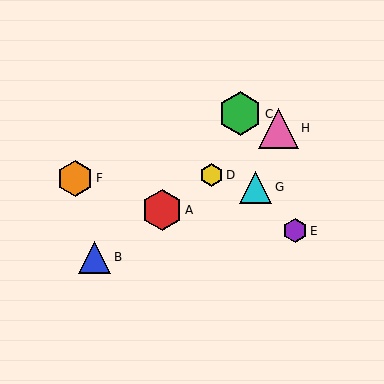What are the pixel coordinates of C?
Object C is at (240, 114).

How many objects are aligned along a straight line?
4 objects (A, B, D, H) are aligned along a straight line.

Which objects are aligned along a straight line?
Objects A, B, D, H are aligned along a straight line.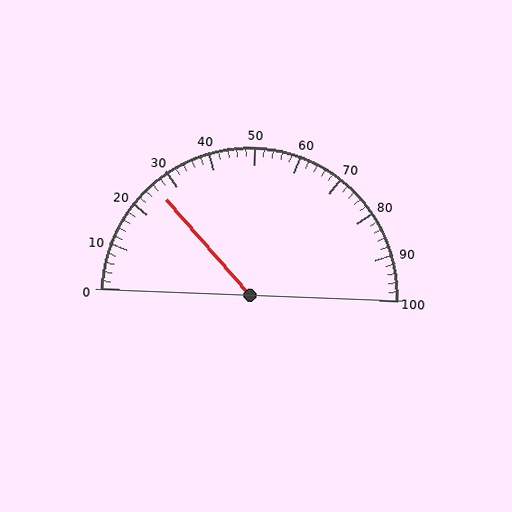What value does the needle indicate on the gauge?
The needle indicates approximately 26.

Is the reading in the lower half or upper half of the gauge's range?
The reading is in the lower half of the range (0 to 100).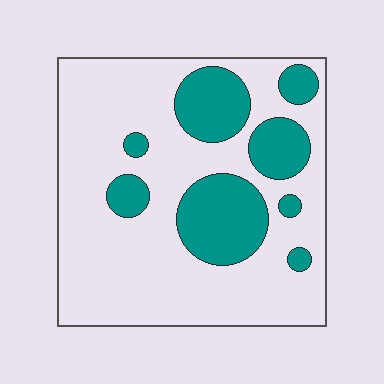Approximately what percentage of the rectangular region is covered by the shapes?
Approximately 25%.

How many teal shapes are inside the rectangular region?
8.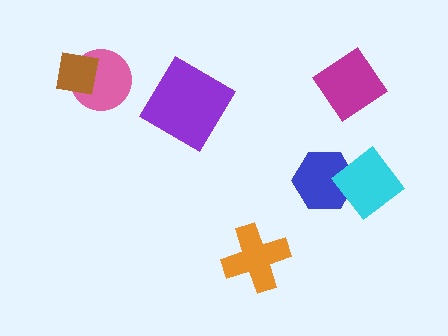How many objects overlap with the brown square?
1 object overlaps with the brown square.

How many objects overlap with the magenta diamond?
0 objects overlap with the magenta diamond.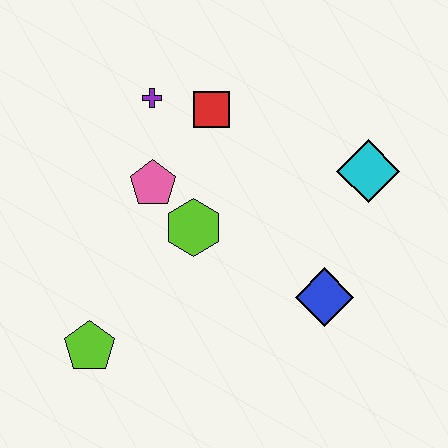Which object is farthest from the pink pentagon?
The cyan diamond is farthest from the pink pentagon.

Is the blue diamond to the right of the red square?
Yes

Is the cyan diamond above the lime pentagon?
Yes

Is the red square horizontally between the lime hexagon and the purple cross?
No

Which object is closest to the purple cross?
The red square is closest to the purple cross.